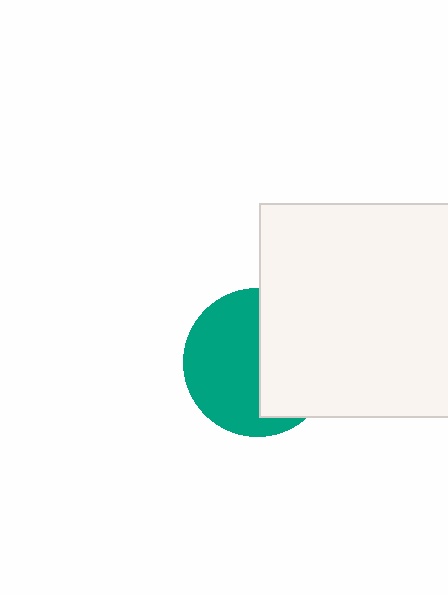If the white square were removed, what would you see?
You would see the complete teal circle.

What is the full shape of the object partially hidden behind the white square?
The partially hidden object is a teal circle.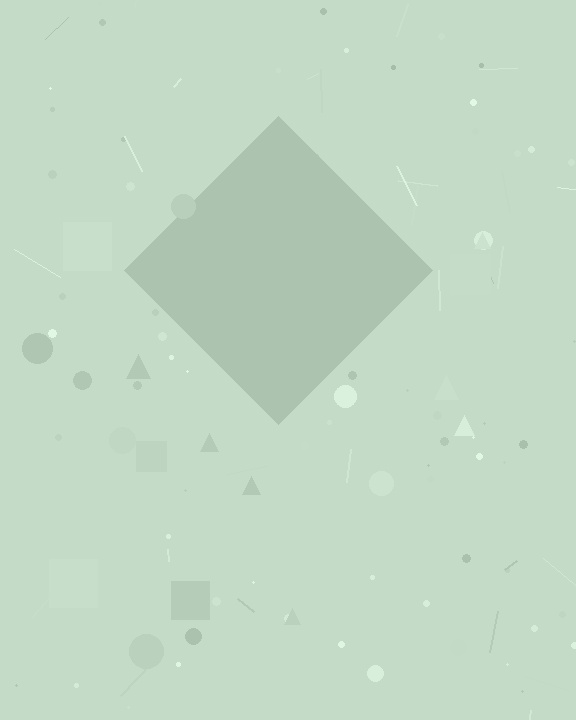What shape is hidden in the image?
A diamond is hidden in the image.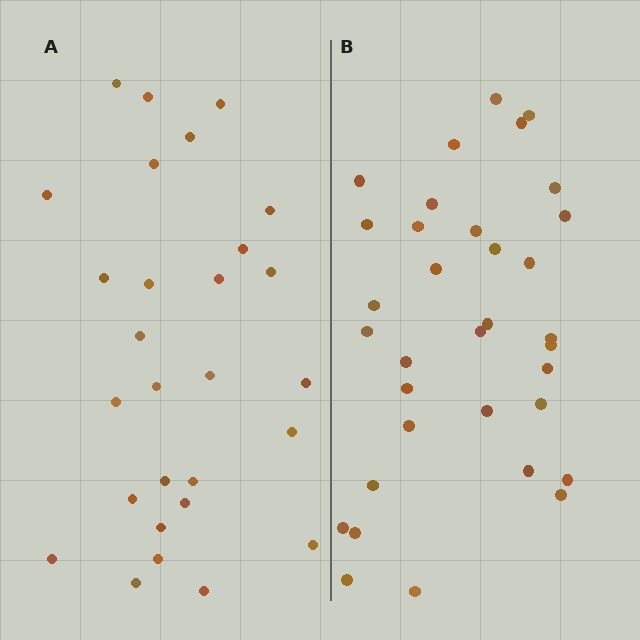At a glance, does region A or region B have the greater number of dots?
Region B (the right region) has more dots.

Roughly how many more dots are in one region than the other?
Region B has about 6 more dots than region A.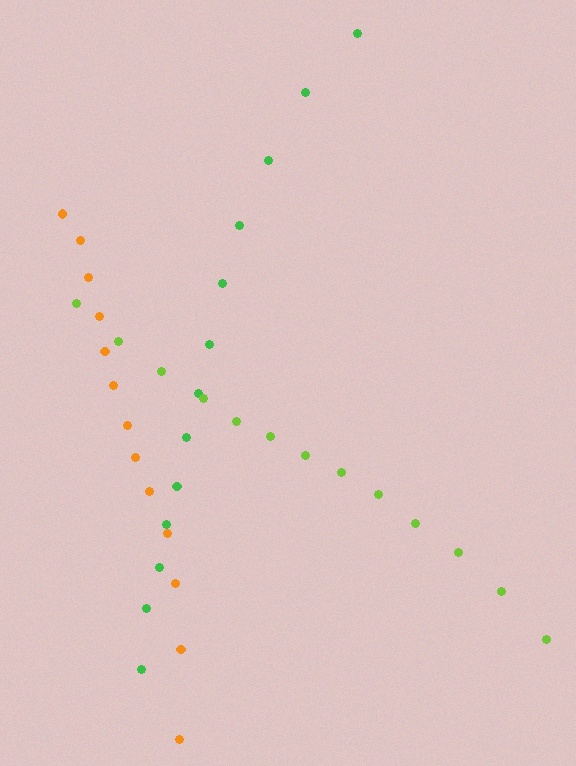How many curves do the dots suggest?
There are 3 distinct paths.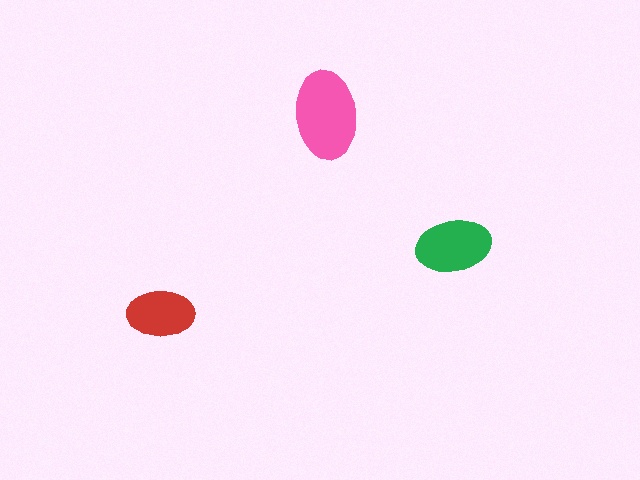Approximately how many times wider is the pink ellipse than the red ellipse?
About 1.5 times wider.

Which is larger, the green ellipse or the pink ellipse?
The pink one.